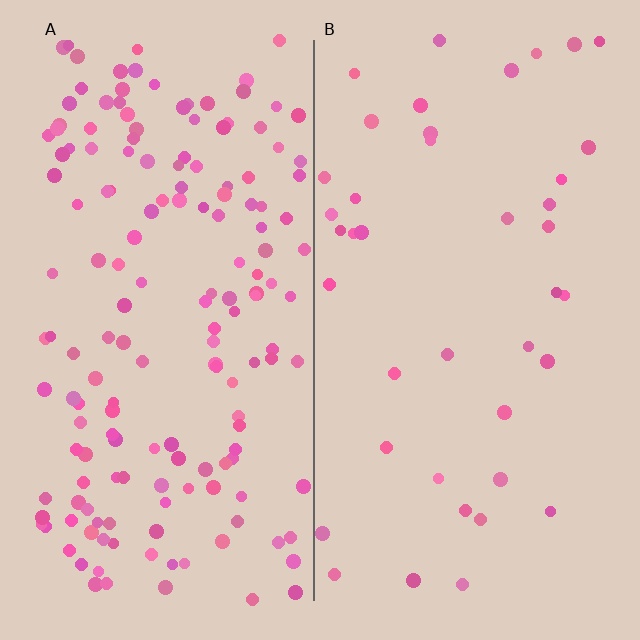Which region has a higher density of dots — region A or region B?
A (the left).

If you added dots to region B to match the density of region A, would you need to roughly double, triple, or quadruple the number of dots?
Approximately quadruple.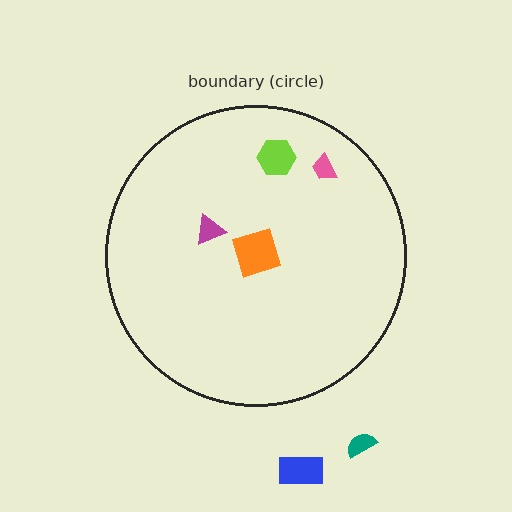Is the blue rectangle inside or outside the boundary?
Outside.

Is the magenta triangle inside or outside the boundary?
Inside.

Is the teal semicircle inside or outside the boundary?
Outside.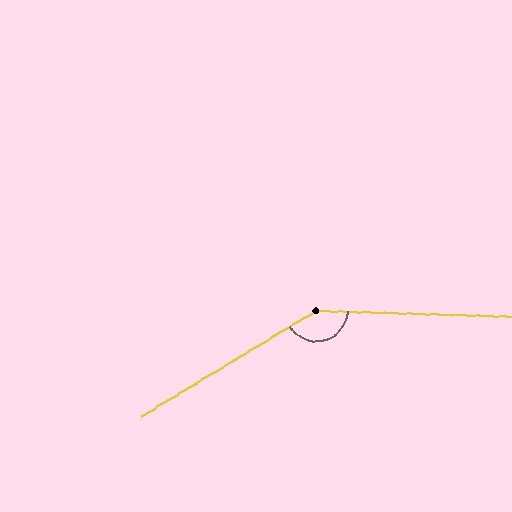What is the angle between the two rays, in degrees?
Approximately 147 degrees.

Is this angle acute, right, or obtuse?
It is obtuse.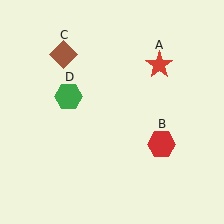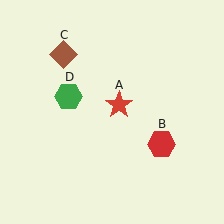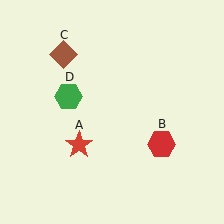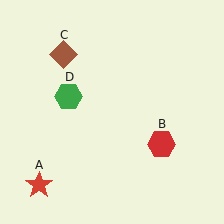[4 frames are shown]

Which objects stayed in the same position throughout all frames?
Red hexagon (object B) and brown diamond (object C) and green hexagon (object D) remained stationary.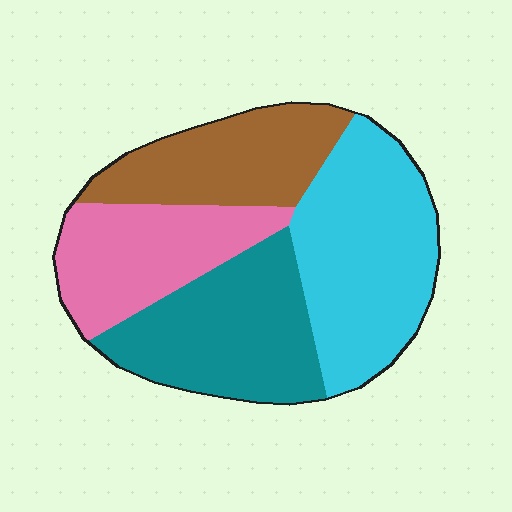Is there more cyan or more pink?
Cyan.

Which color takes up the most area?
Cyan, at roughly 30%.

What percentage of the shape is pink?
Pink covers roughly 20% of the shape.